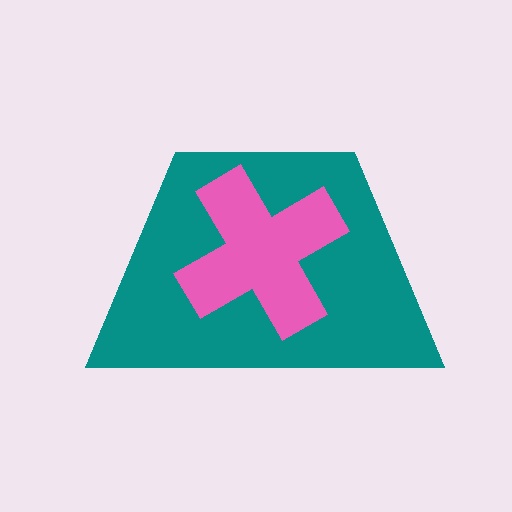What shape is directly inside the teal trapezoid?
The pink cross.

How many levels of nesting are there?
2.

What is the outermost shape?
The teal trapezoid.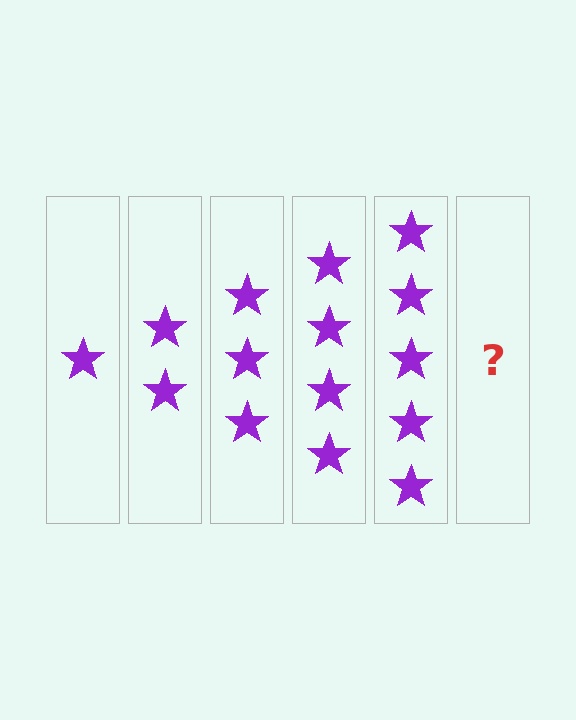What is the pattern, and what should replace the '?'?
The pattern is that each step adds one more star. The '?' should be 6 stars.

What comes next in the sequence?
The next element should be 6 stars.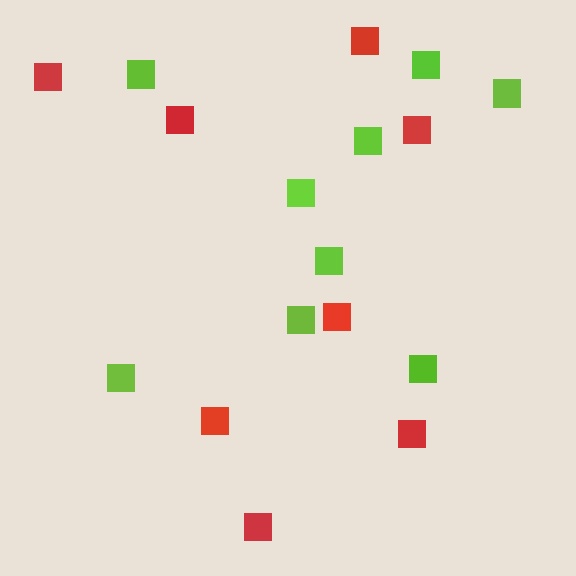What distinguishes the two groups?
There are 2 groups: one group of lime squares (9) and one group of red squares (8).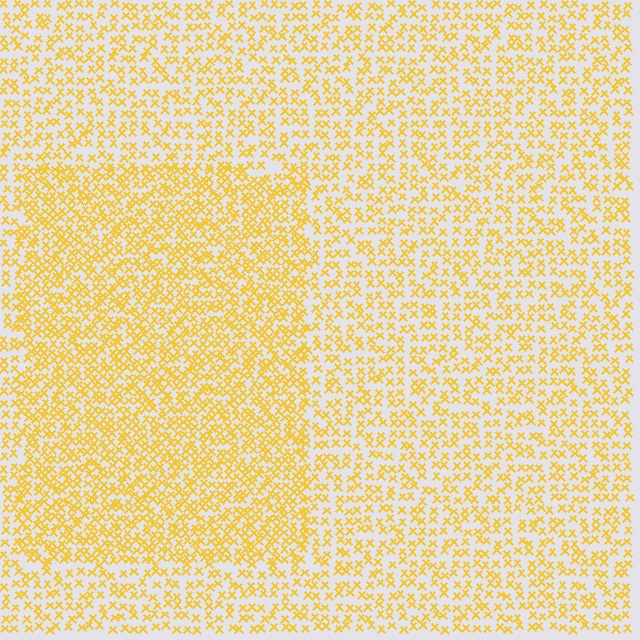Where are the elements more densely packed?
The elements are more densely packed inside the rectangle boundary.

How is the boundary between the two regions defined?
The boundary is defined by a change in element density (approximately 1.7x ratio). All elements are the same color, size, and shape.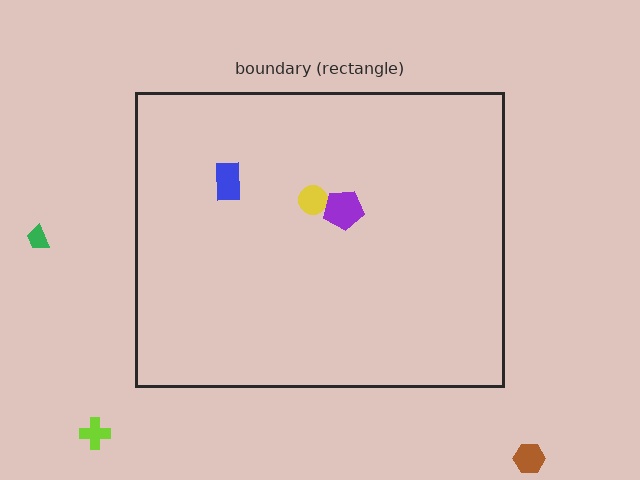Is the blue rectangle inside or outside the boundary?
Inside.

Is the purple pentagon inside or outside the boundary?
Inside.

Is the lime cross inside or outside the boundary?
Outside.